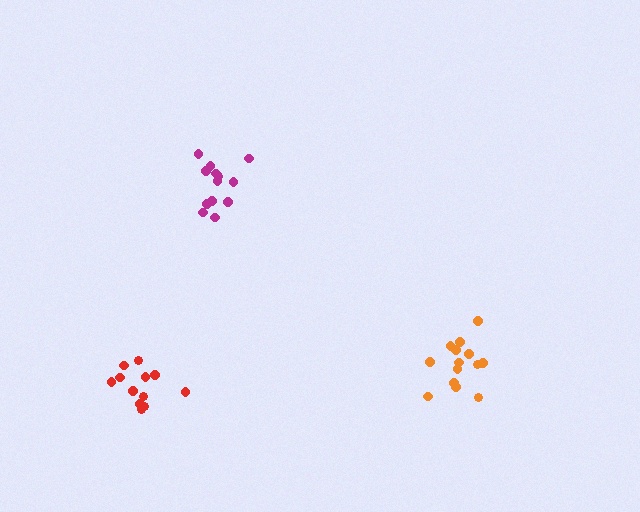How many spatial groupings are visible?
There are 3 spatial groupings.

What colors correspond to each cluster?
The clusters are colored: orange, magenta, red.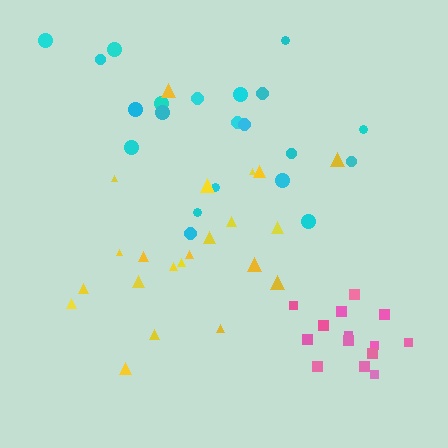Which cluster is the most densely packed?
Pink.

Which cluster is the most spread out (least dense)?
Yellow.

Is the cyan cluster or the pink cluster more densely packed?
Pink.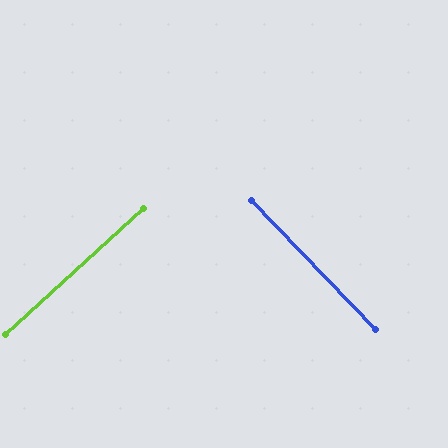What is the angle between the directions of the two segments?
Approximately 89 degrees.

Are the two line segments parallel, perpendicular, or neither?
Perpendicular — they meet at approximately 89°.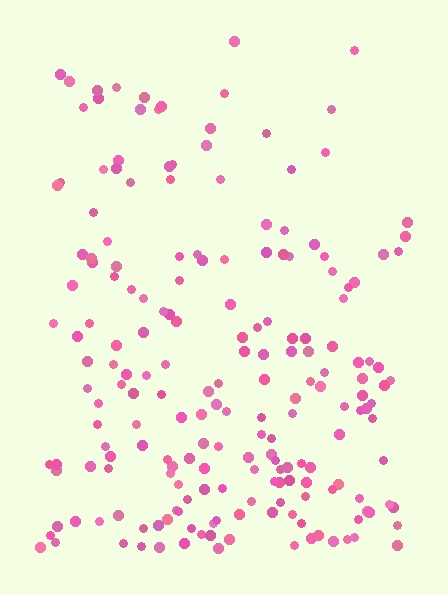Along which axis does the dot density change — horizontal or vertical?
Vertical.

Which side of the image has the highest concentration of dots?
The bottom.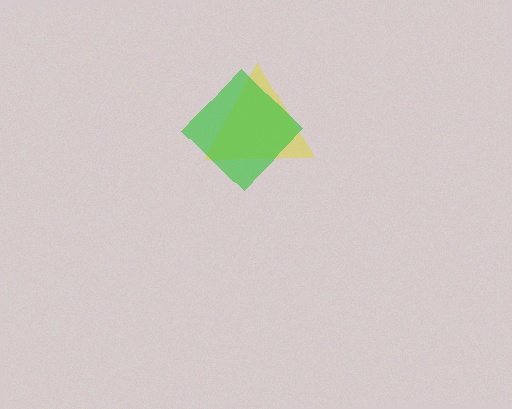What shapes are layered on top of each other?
The layered shapes are: a yellow triangle, a green diamond.